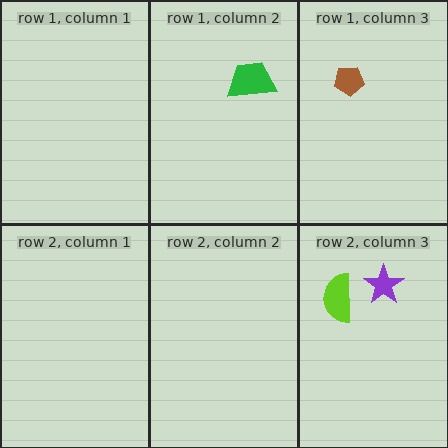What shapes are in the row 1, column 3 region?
The brown pentagon.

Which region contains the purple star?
The row 2, column 3 region.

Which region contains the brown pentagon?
The row 1, column 3 region.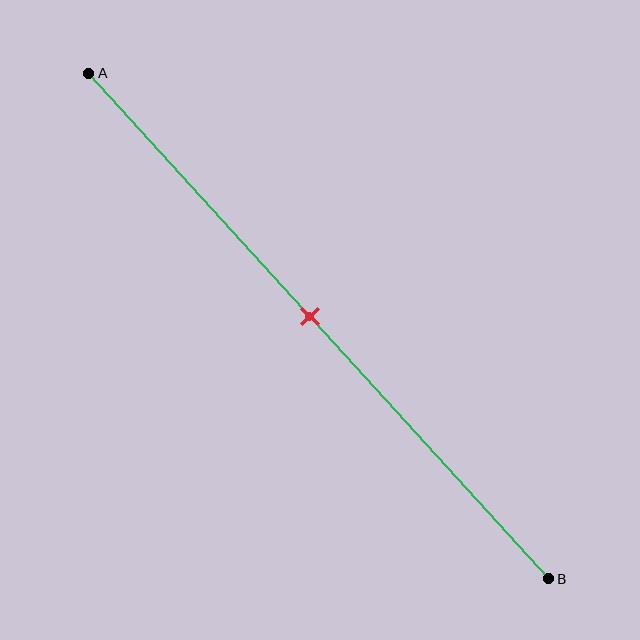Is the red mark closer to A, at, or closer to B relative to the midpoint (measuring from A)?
The red mark is approximately at the midpoint of segment AB.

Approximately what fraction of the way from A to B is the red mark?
The red mark is approximately 50% of the way from A to B.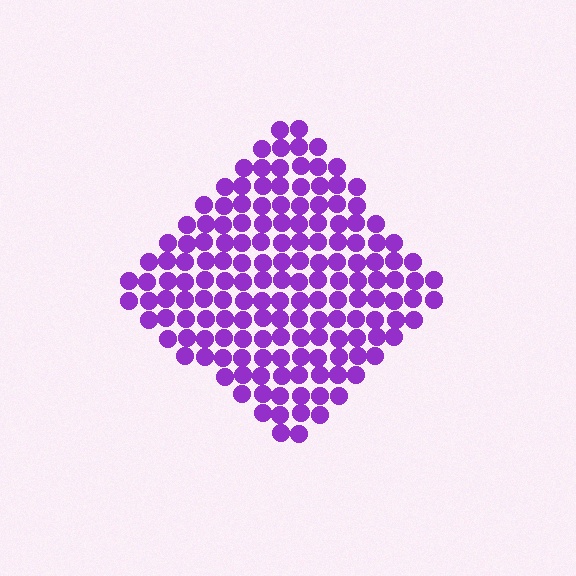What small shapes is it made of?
It is made of small circles.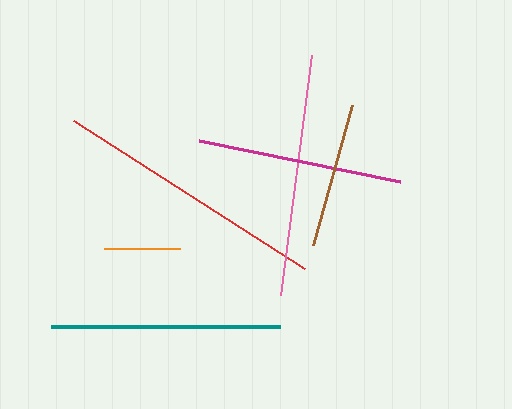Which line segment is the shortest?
The orange line is the shortest at approximately 76 pixels.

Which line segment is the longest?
The red line is the longest at approximately 274 pixels.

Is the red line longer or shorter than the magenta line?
The red line is longer than the magenta line.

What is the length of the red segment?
The red segment is approximately 274 pixels long.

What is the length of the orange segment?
The orange segment is approximately 76 pixels long.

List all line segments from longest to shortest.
From longest to shortest: red, pink, teal, magenta, brown, orange.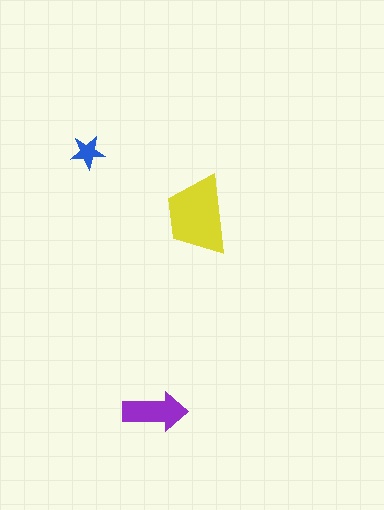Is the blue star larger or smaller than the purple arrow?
Smaller.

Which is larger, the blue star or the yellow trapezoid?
The yellow trapezoid.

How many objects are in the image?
There are 3 objects in the image.